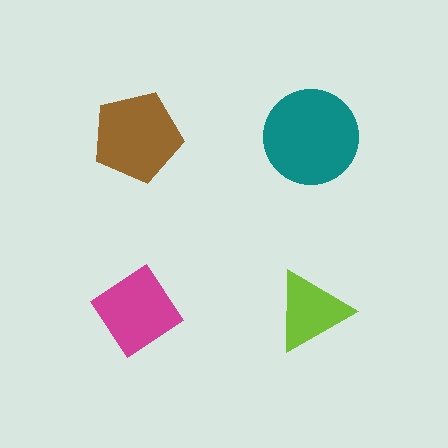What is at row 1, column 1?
A brown pentagon.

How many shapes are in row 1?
2 shapes.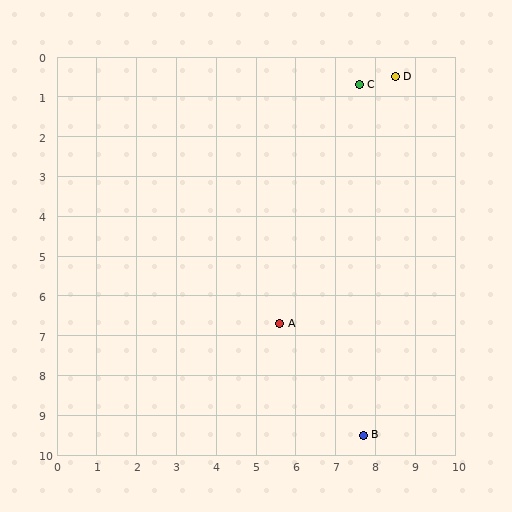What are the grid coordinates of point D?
Point D is at approximately (8.5, 0.5).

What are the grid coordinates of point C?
Point C is at approximately (7.6, 0.7).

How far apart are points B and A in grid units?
Points B and A are about 3.5 grid units apart.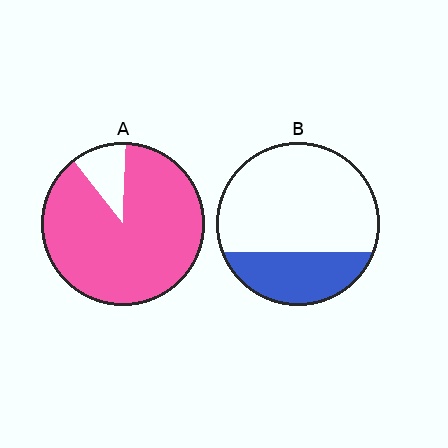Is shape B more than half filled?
No.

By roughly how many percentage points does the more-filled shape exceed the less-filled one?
By roughly 60 percentage points (A over B).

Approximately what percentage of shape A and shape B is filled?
A is approximately 90% and B is approximately 30%.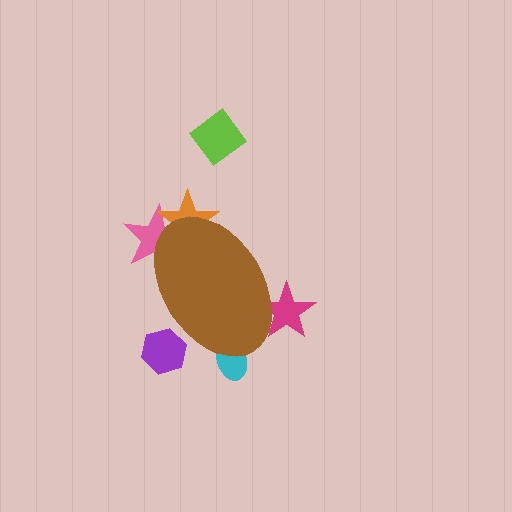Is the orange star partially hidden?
Yes, the orange star is partially hidden behind the brown ellipse.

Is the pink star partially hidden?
Yes, the pink star is partially hidden behind the brown ellipse.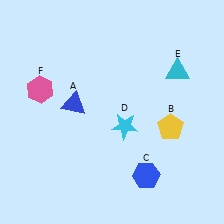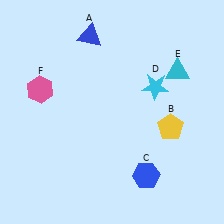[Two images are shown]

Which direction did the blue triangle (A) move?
The blue triangle (A) moved up.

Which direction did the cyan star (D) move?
The cyan star (D) moved up.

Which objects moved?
The objects that moved are: the blue triangle (A), the cyan star (D).